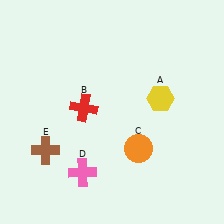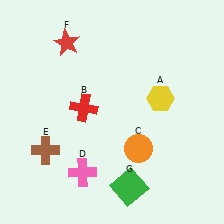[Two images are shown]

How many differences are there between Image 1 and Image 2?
There are 2 differences between the two images.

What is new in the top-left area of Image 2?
A red star (F) was added in the top-left area of Image 2.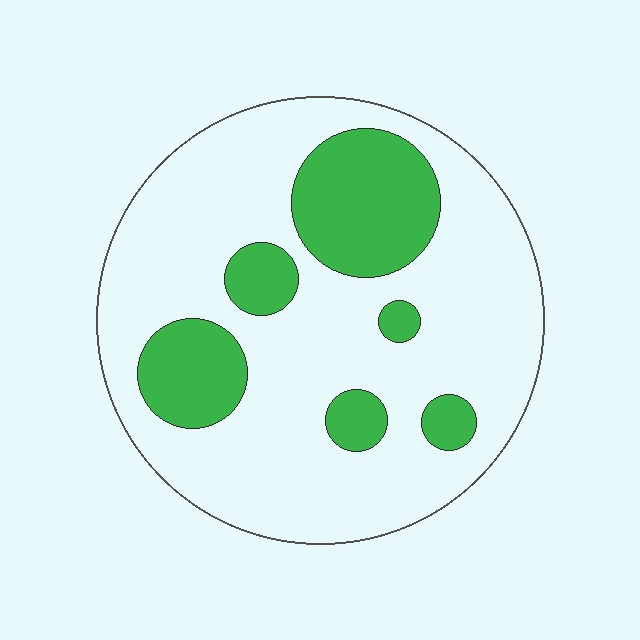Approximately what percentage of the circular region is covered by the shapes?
Approximately 25%.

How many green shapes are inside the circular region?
6.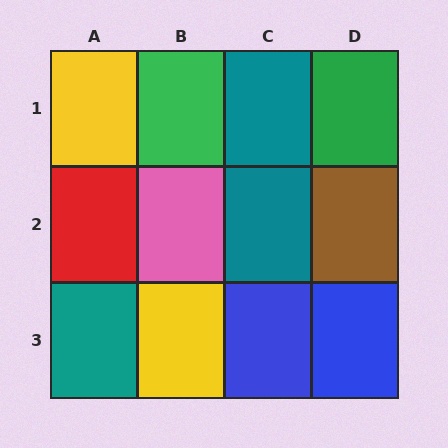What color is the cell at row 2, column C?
Teal.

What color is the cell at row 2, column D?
Brown.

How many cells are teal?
3 cells are teal.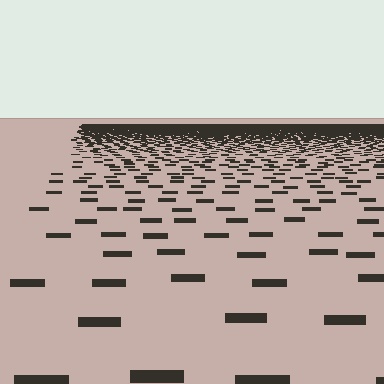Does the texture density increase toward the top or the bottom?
Density increases toward the top.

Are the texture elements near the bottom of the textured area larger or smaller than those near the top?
Larger. Near the bottom, elements are closer to the viewer and appear at a bigger on-screen size.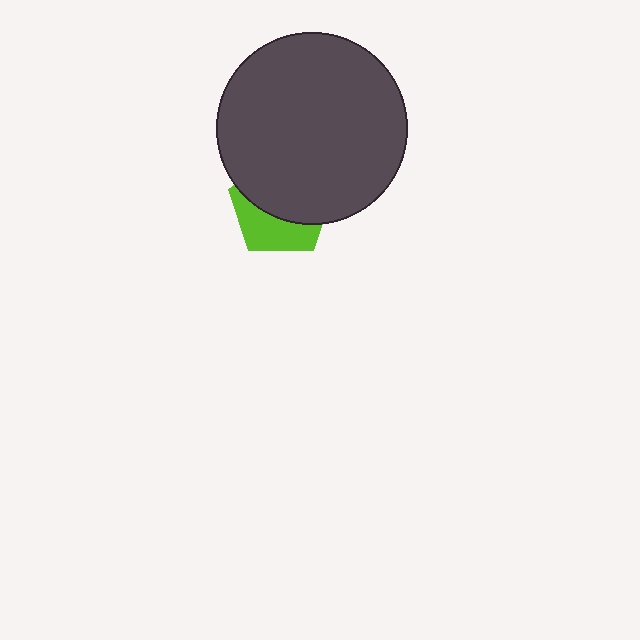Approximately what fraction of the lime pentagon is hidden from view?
Roughly 60% of the lime pentagon is hidden behind the dark gray circle.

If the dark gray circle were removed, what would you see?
You would see the complete lime pentagon.